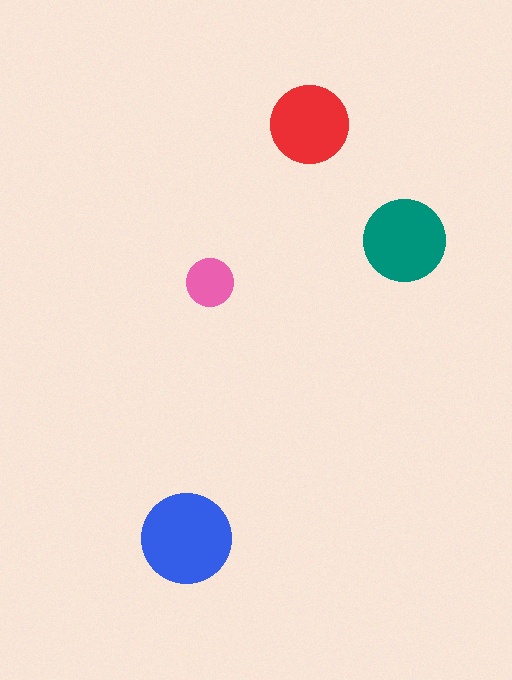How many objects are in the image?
There are 4 objects in the image.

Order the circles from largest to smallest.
the blue one, the teal one, the red one, the pink one.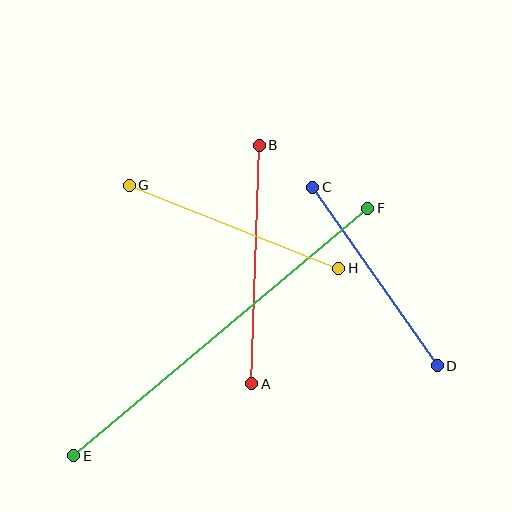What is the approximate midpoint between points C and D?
The midpoint is at approximately (375, 276) pixels.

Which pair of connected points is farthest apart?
Points E and F are farthest apart.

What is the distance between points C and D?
The distance is approximately 218 pixels.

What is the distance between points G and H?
The distance is approximately 225 pixels.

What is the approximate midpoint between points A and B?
The midpoint is at approximately (255, 265) pixels.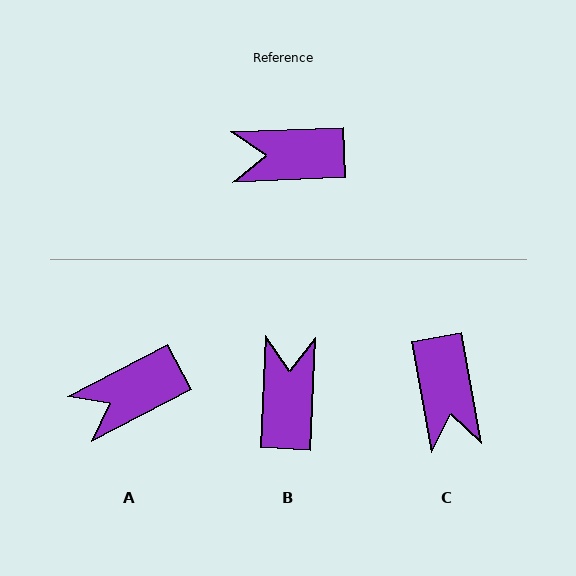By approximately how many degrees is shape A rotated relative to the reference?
Approximately 25 degrees counter-clockwise.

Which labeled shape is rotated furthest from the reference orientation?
C, about 98 degrees away.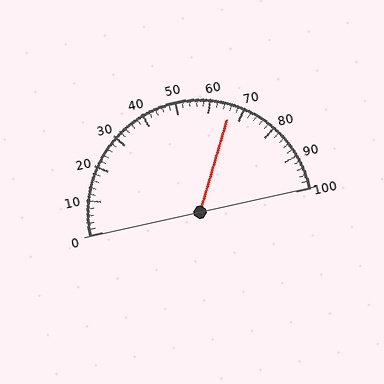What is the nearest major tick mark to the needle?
The nearest major tick mark is 70.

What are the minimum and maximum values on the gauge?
The gauge ranges from 0 to 100.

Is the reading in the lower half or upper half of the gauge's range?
The reading is in the upper half of the range (0 to 100).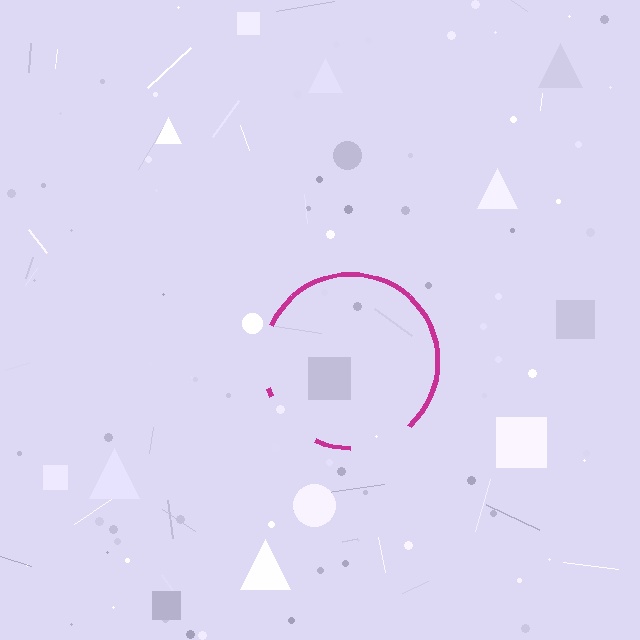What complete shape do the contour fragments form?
The contour fragments form a circle.